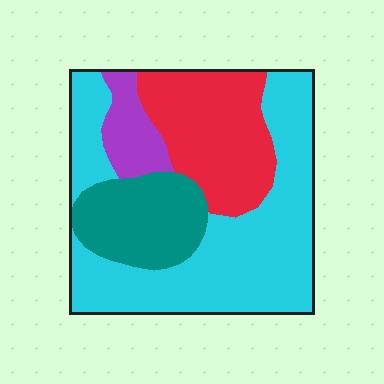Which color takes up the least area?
Purple, at roughly 10%.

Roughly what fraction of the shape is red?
Red takes up less than a quarter of the shape.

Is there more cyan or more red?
Cyan.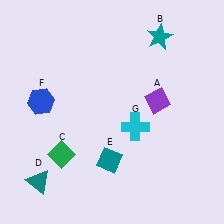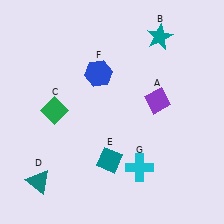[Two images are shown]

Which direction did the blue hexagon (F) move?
The blue hexagon (F) moved right.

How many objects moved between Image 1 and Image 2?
3 objects moved between the two images.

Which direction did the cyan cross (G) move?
The cyan cross (G) moved down.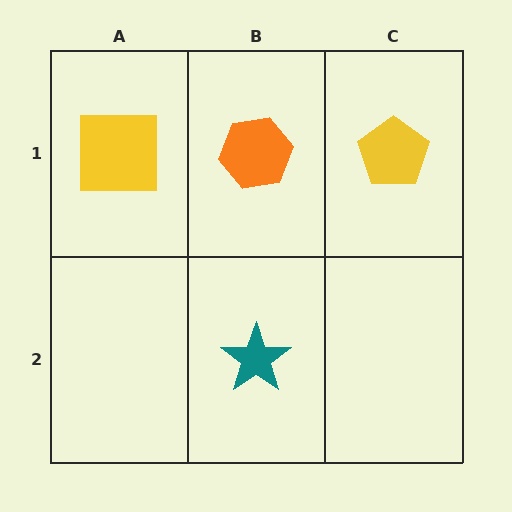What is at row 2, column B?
A teal star.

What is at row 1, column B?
An orange hexagon.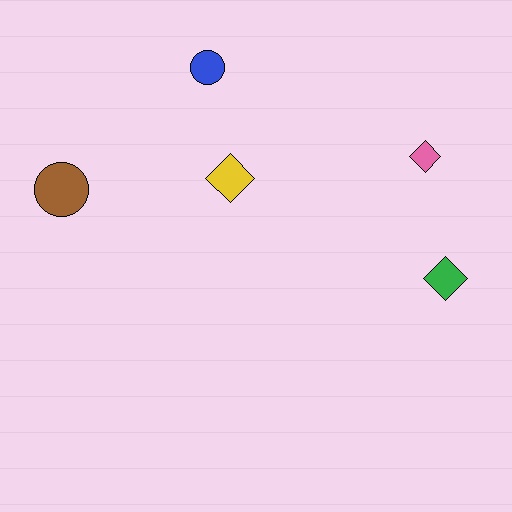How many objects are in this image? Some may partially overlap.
There are 5 objects.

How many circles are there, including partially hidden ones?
There are 2 circles.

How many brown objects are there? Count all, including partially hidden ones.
There is 1 brown object.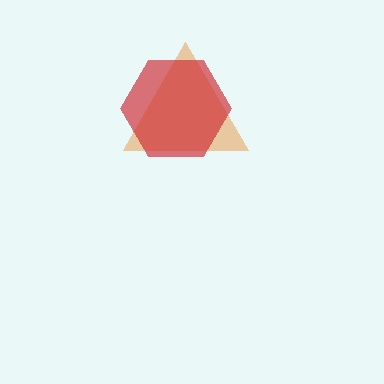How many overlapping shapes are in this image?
There are 2 overlapping shapes in the image.